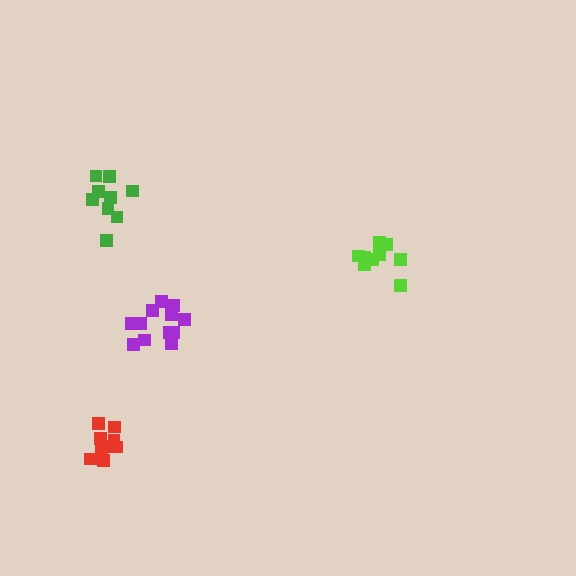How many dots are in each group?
Group 1: 9 dots, Group 2: 9 dots, Group 3: 10 dots, Group 4: 12 dots (40 total).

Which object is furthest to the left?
The green cluster is leftmost.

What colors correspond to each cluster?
The clusters are colored: lime, green, red, purple.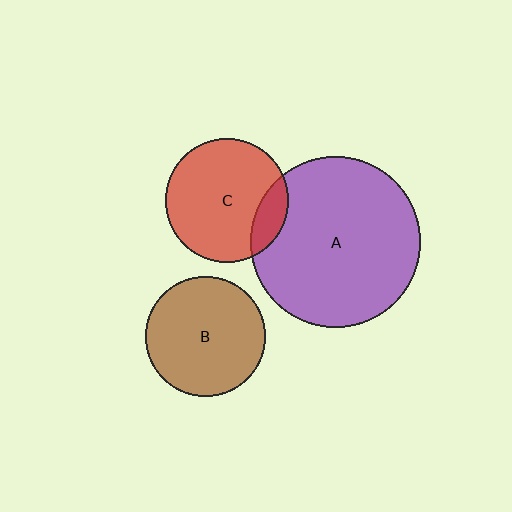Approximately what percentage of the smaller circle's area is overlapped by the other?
Approximately 15%.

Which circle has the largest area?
Circle A (purple).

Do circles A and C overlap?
Yes.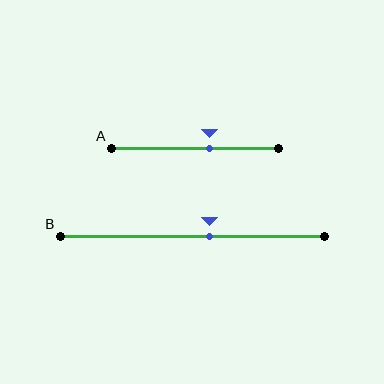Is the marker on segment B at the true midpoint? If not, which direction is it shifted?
No, the marker on segment B is shifted to the right by about 6% of the segment length.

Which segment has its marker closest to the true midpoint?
Segment B has its marker closest to the true midpoint.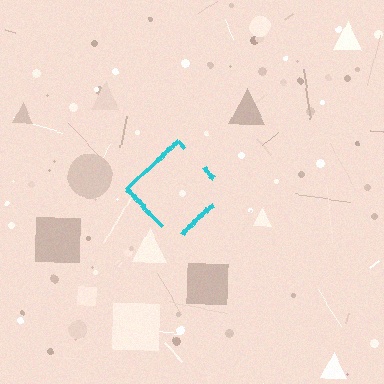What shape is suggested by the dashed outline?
The dashed outline suggests a diamond.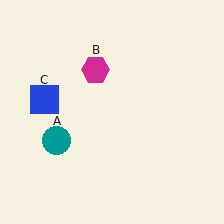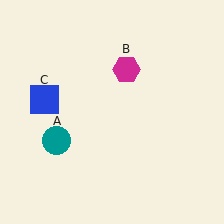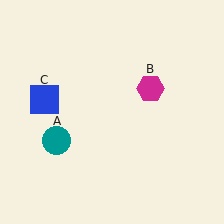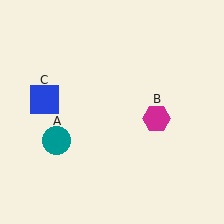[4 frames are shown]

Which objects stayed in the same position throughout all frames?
Teal circle (object A) and blue square (object C) remained stationary.